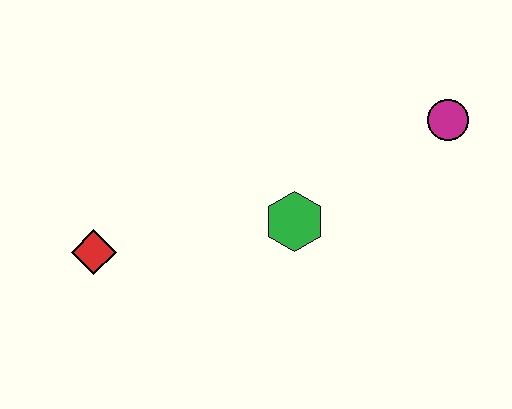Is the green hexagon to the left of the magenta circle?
Yes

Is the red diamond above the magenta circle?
No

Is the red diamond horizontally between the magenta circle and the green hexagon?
No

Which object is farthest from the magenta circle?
The red diamond is farthest from the magenta circle.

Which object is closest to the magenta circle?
The green hexagon is closest to the magenta circle.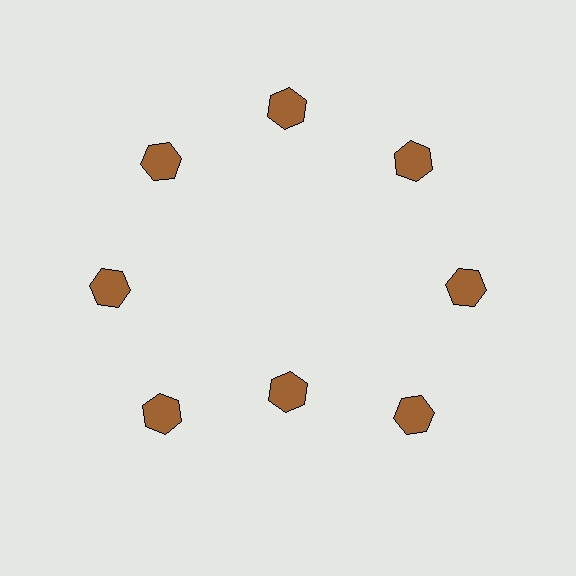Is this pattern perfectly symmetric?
No. The 8 brown hexagons are arranged in a ring, but one element near the 6 o'clock position is pulled inward toward the center, breaking the 8-fold rotational symmetry.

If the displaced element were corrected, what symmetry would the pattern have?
It would have 8-fold rotational symmetry — the pattern would map onto itself every 45 degrees.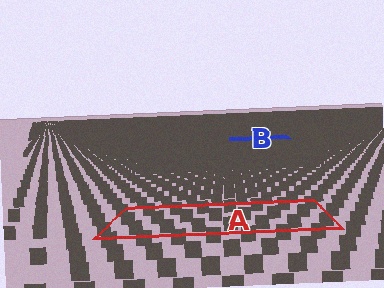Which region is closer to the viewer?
Region A is closer. The texture elements there are larger and more spread out.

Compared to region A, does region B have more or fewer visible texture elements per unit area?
Region B has more texture elements per unit area — they are packed more densely because it is farther away.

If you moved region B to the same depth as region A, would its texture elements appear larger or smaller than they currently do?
They would appear larger. At a closer depth, the same texture elements are projected at a bigger on-screen size.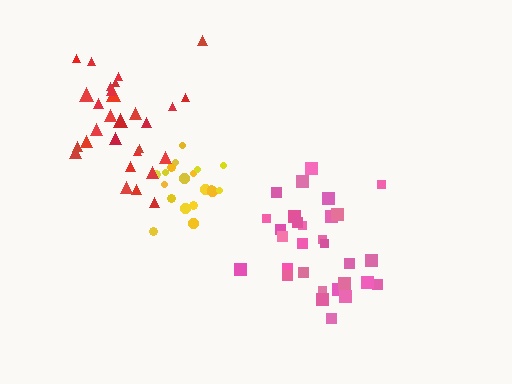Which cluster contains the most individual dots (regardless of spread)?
Pink (30).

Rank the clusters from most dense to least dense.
pink, yellow, red.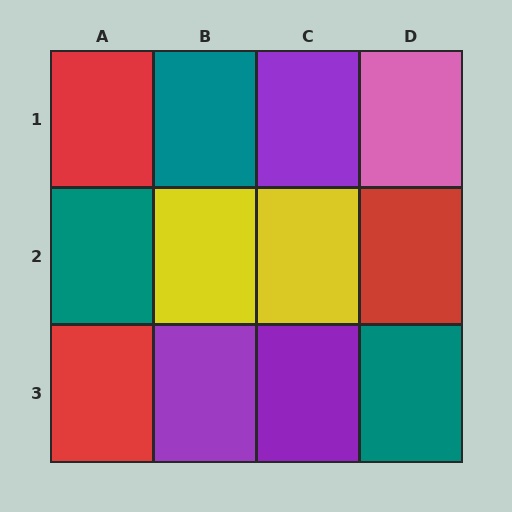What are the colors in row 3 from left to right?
Red, purple, purple, teal.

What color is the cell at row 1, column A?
Red.